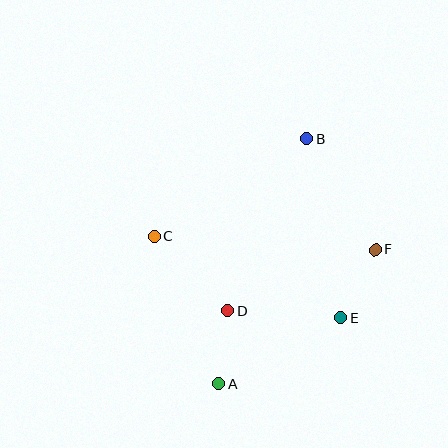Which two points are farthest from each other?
Points A and B are farthest from each other.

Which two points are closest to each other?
Points A and D are closest to each other.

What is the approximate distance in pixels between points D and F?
The distance between D and F is approximately 159 pixels.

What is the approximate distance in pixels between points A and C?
The distance between A and C is approximately 161 pixels.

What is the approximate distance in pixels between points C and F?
The distance between C and F is approximately 221 pixels.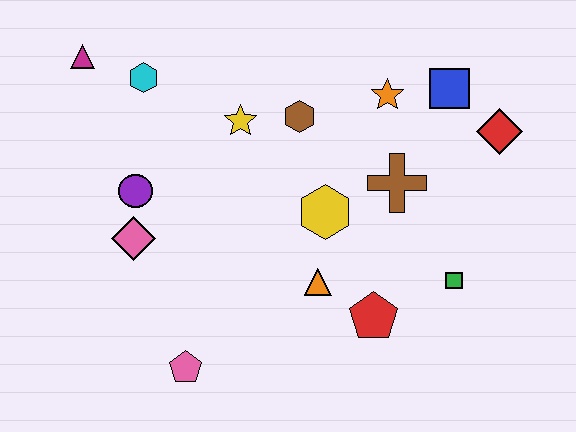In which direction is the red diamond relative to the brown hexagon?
The red diamond is to the right of the brown hexagon.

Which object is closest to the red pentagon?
The orange triangle is closest to the red pentagon.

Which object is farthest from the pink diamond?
The red diamond is farthest from the pink diamond.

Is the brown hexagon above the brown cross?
Yes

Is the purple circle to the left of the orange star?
Yes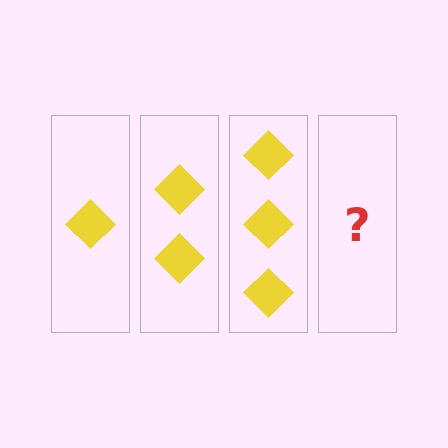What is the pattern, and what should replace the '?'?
The pattern is that each step adds one more diamond. The '?' should be 4 diamonds.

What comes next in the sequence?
The next element should be 4 diamonds.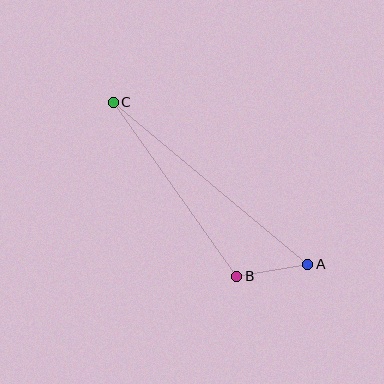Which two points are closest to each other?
Points A and B are closest to each other.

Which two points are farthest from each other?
Points A and C are farthest from each other.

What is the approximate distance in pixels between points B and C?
The distance between B and C is approximately 213 pixels.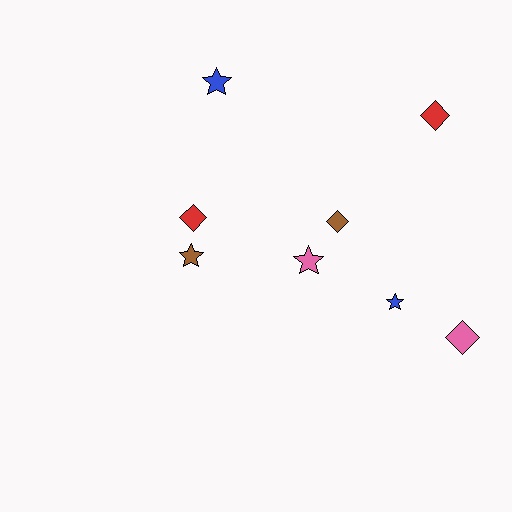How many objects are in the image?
There are 8 objects.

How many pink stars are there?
There is 1 pink star.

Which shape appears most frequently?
Diamond, with 4 objects.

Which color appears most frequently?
Red, with 2 objects.